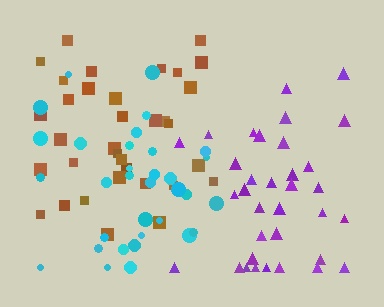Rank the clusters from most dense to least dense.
cyan, purple, brown.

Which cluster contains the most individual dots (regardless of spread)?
Brown (34).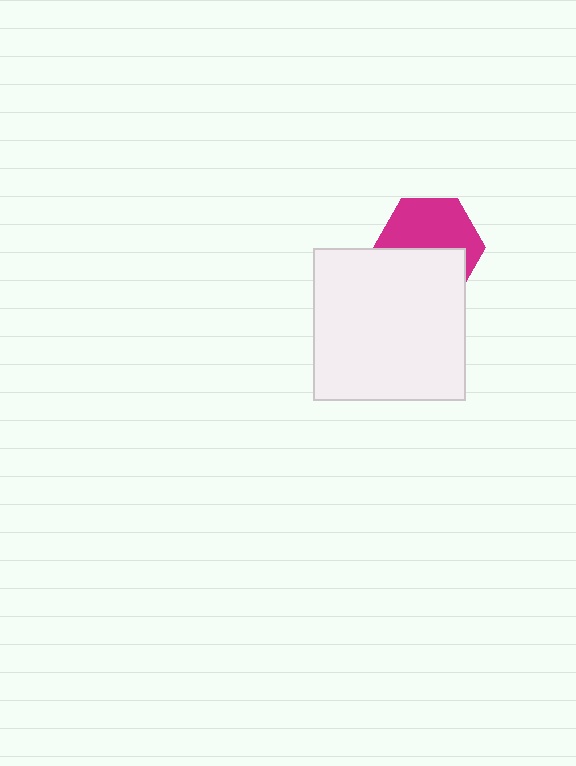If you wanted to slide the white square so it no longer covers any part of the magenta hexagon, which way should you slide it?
Slide it down — that is the most direct way to separate the two shapes.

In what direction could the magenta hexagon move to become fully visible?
The magenta hexagon could move up. That would shift it out from behind the white square entirely.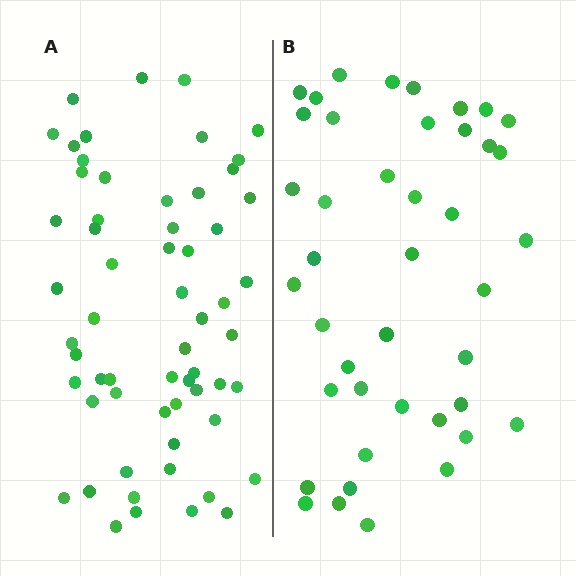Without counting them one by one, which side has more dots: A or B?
Region A (the left region) has more dots.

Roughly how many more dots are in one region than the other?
Region A has approximately 20 more dots than region B.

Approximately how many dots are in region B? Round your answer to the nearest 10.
About 40 dots. (The exact count is 42, which rounds to 40.)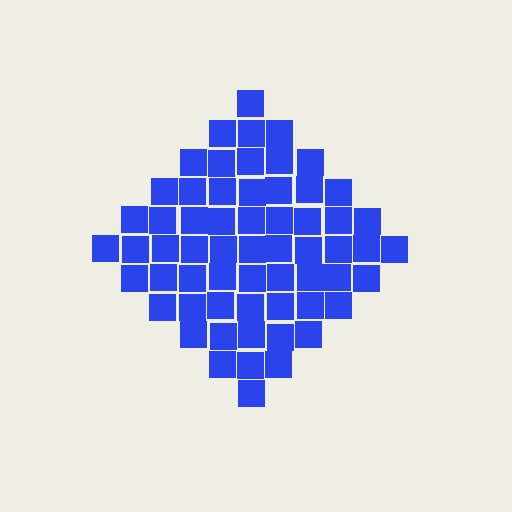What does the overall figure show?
The overall figure shows a diamond.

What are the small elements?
The small elements are squares.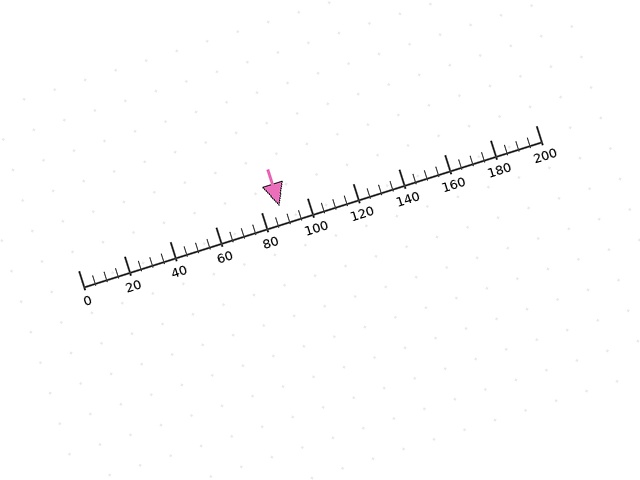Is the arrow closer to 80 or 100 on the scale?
The arrow is closer to 80.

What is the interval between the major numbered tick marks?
The major tick marks are spaced 20 units apart.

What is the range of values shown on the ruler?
The ruler shows values from 0 to 200.